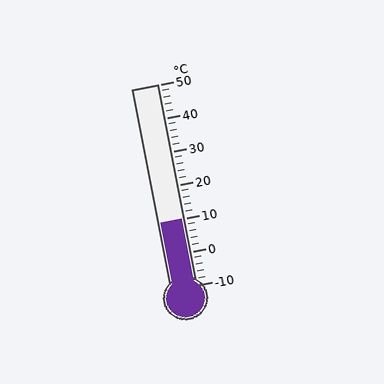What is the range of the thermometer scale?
The thermometer scale ranges from -10°C to 50°C.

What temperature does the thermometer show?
The thermometer shows approximately 10°C.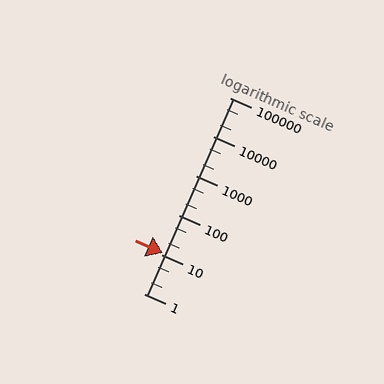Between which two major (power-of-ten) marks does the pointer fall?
The pointer is between 10 and 100.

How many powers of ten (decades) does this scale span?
The scale spans 5 decades, from 1 to 100000.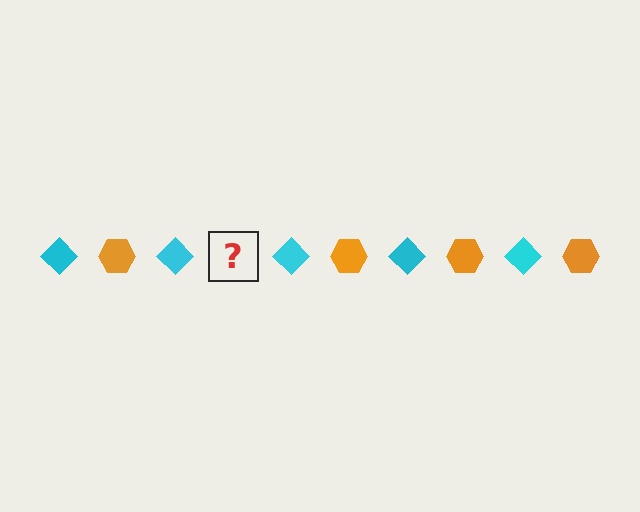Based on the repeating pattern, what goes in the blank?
The blank should be an orange hexagon.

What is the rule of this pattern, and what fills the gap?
The rule is that the pattern alternates between cyan diamond and orange hexagon. The gap should be filled with an orange hexagon.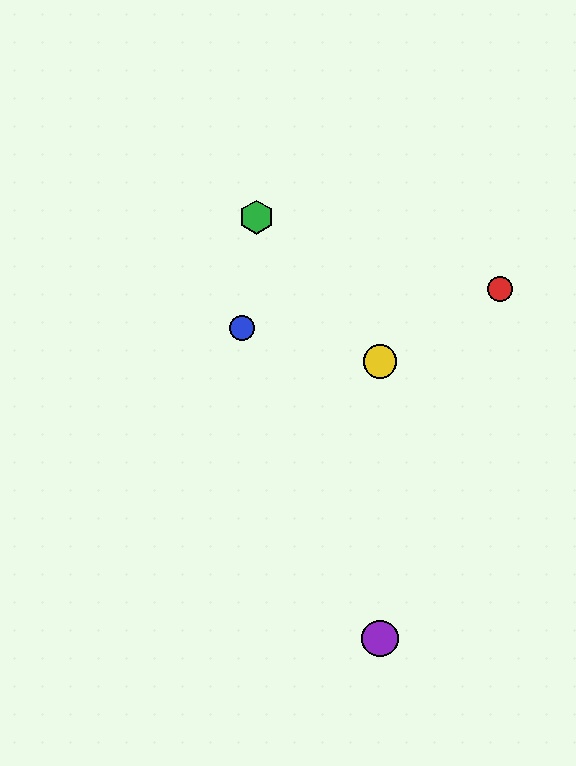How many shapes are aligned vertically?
2 shapes (the yellow circle, the purple circle) are aligned vertically.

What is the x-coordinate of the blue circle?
The blue circle is at x≈242.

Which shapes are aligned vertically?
The yellow circle, the purple circle are aligned vertically.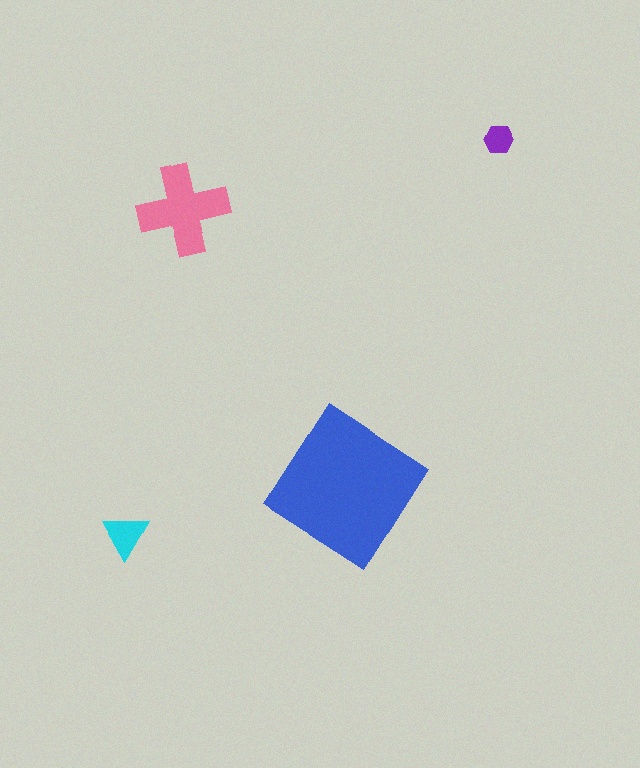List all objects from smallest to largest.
The purple hexagon, the cyan triangle, the pink cross, the blue diamond.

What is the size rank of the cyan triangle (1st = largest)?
3rd.